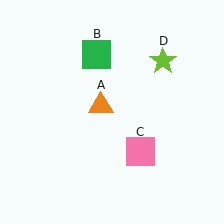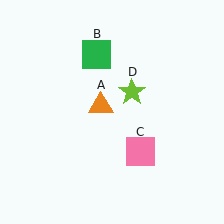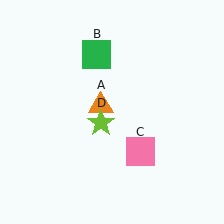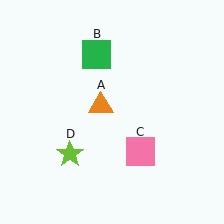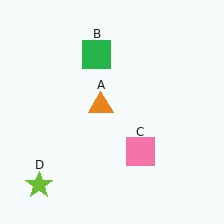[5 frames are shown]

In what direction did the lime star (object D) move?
The lime star (object D) moved down and to the left.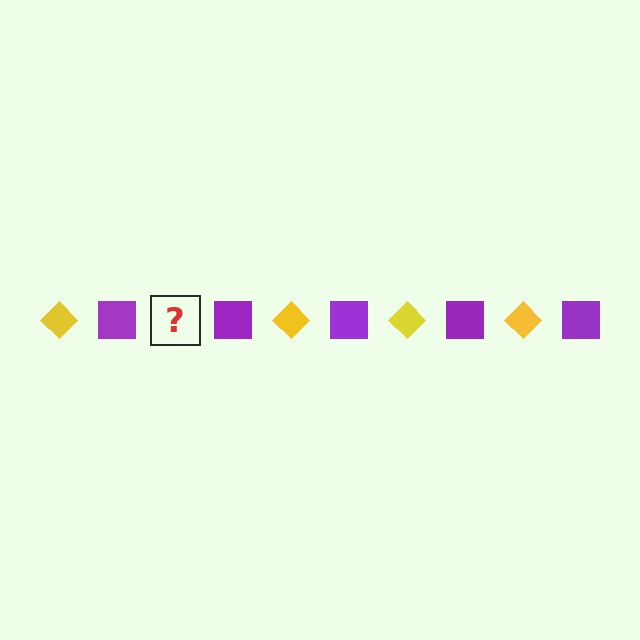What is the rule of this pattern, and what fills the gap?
The rule is that the pattern alternates between yellow diamond and purple square. The gap should be filled with a yellow diamond.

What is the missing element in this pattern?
The missing element is a yellow diamond.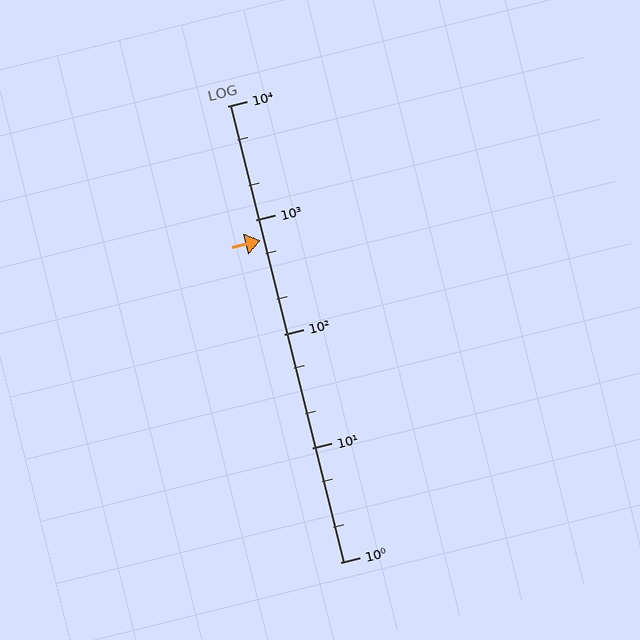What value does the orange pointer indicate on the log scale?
The pointer indicates approximately 660.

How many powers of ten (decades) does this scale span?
The scale spans 4 decades, from 1 to 10000.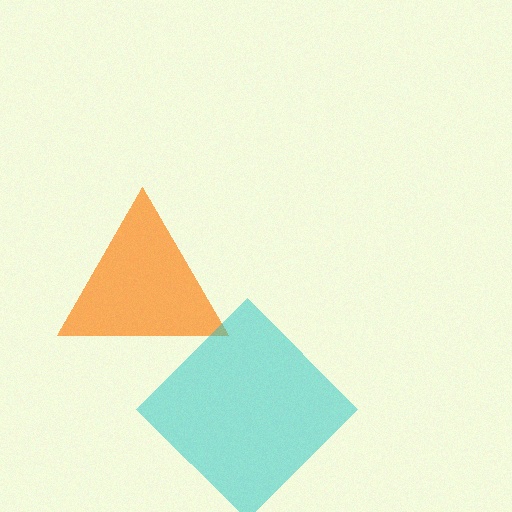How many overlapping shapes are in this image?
There are 2 overlapping shapes in the image.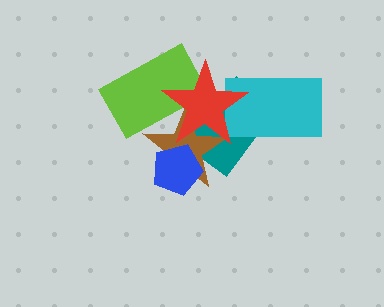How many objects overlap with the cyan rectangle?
2 objects overlap with the cyan rectangle.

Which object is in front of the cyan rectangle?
The red star is in front of the cyan rectangle.